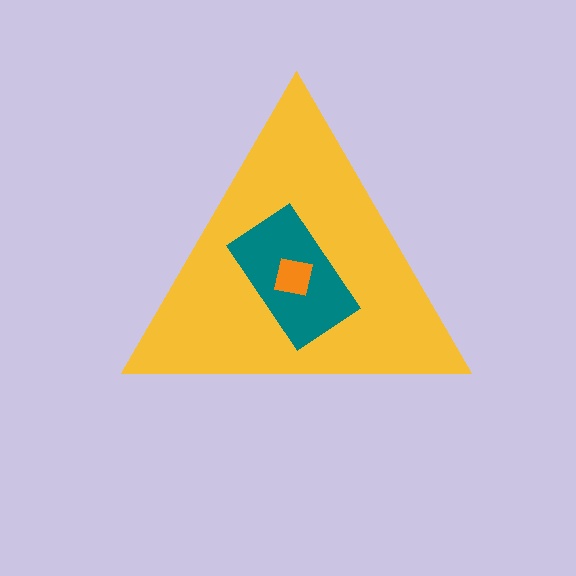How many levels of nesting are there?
3.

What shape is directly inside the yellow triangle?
The teal rectangle.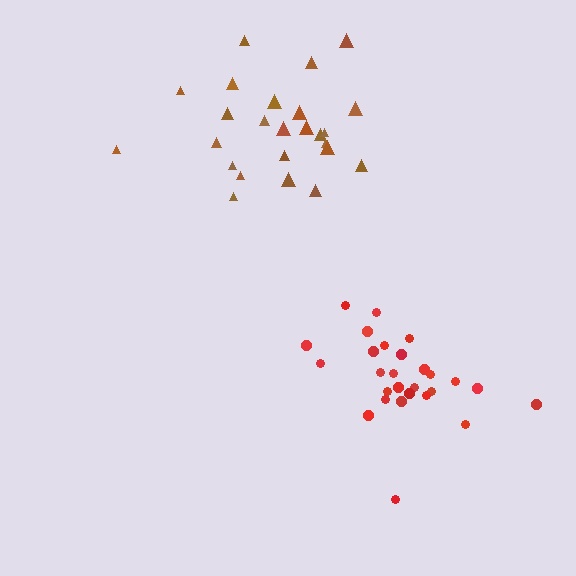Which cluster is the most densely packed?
Red.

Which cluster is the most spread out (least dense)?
Brown.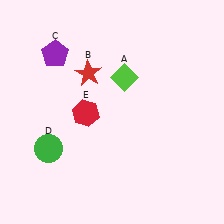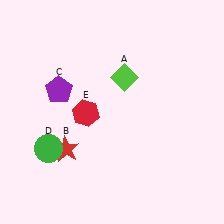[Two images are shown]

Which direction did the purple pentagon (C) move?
The purple pentagon (C) moved down.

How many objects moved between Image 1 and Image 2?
2 objects moved between the two images.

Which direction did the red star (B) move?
The red star (B) moved down.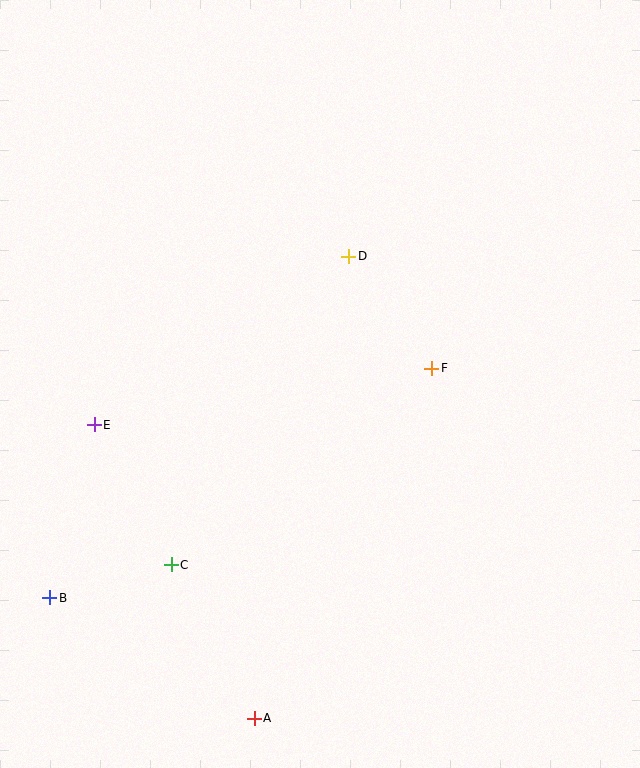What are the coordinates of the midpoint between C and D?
The midpoint between C and D is at (260, 410).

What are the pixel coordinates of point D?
Point D is at (349, 256).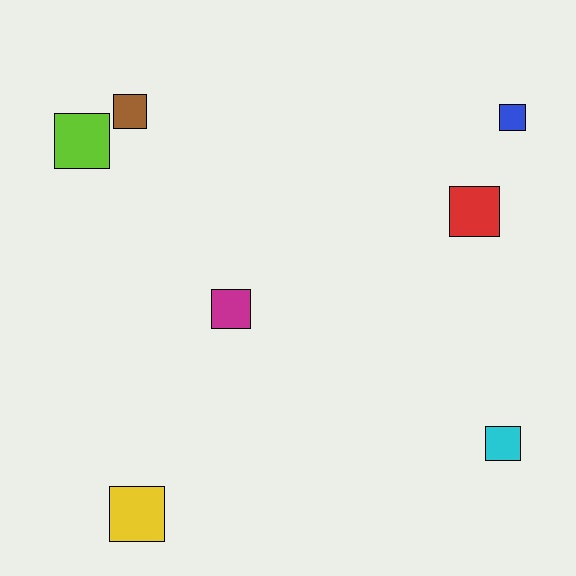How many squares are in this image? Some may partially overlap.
There are 7 squares.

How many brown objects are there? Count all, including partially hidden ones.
There is 1 brown object.